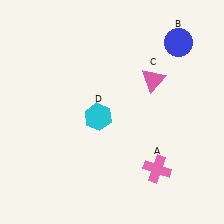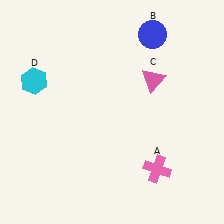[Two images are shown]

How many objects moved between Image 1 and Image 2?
2 objects moved between the two images.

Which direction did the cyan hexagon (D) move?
The cyan hexagon (D) moved left.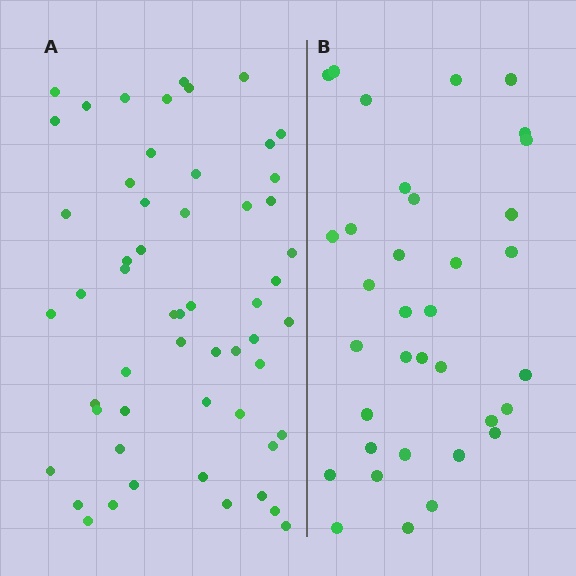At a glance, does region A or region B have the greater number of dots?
Region A (the left region) has more dots.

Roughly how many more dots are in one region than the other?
Region A has approximately 20 more dots than region B.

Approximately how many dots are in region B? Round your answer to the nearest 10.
About 40 dots. (The exact count is 35, which rounds to 40.)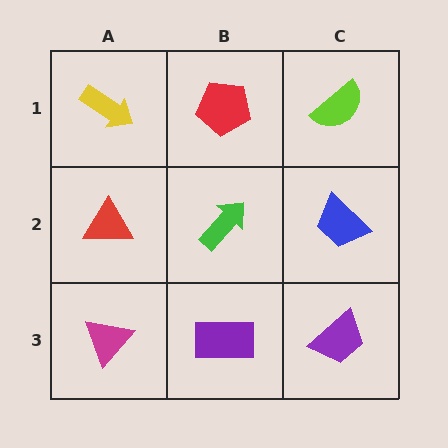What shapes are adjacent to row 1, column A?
A red triangle (row 2, column A), a red pentagon (row 1, column B).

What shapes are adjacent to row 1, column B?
A green arrow (row 2, column B), a yellow arrow (row 1, column A), a lime semicircle (row 1, column C).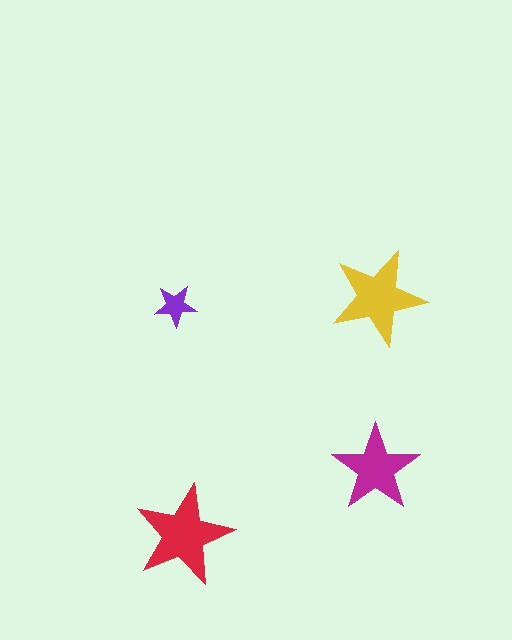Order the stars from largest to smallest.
the red one, the yellow one, the magenta one, the purple one.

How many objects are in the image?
There are 4 objects in the image.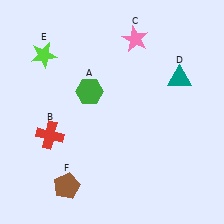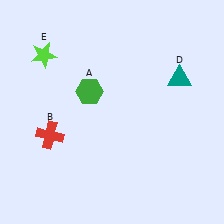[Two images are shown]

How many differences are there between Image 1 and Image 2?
There are 2 differences between the two images.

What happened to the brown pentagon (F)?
The brown pentagon (F) was removed in Image 2. It was in the bottom-left area of Image 1.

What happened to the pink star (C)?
The pink star (C) was removed in Image 2. It was in the top-right area of Image 1.